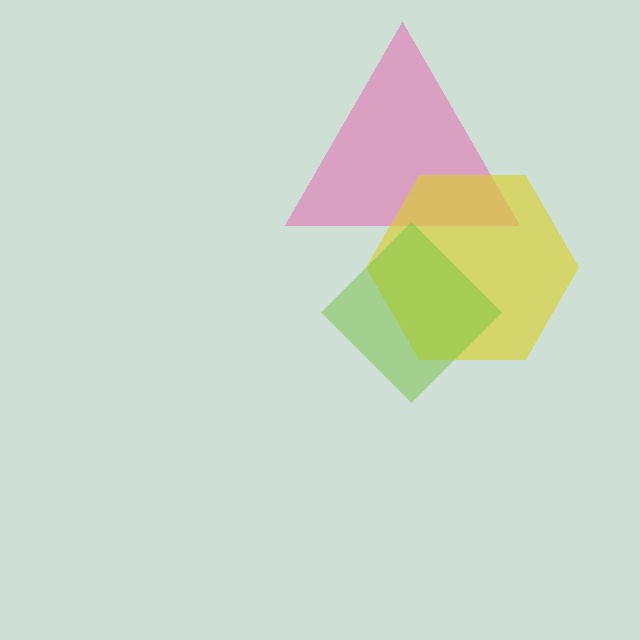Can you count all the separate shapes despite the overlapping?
Yes, there are 3 separate shapes.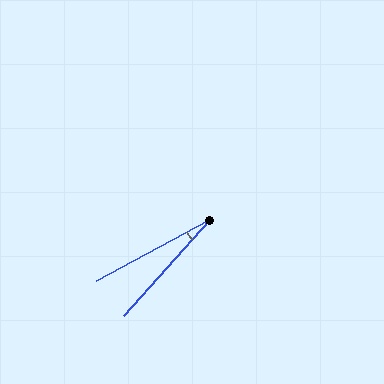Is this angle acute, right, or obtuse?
It is acute.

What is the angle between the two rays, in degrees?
Approximately 20 degrees.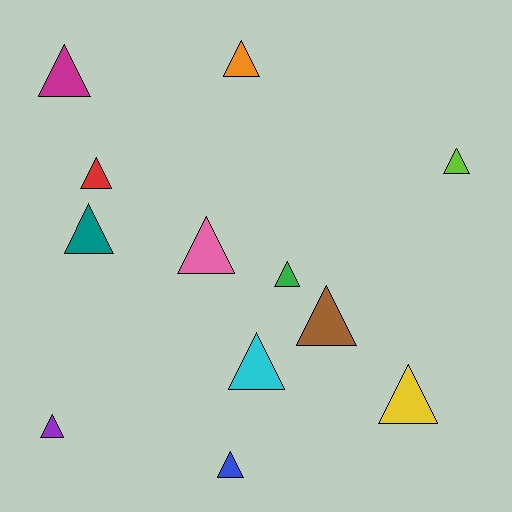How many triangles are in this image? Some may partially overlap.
There are 12 triangles.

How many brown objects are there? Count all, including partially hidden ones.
There is 1 brown object.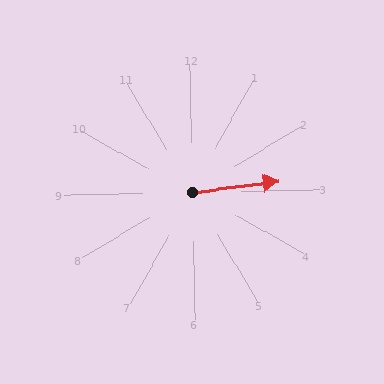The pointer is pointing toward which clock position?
Roughly 3 o'clock.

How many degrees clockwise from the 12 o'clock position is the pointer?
Approximately 84 degrees.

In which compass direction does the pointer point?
East.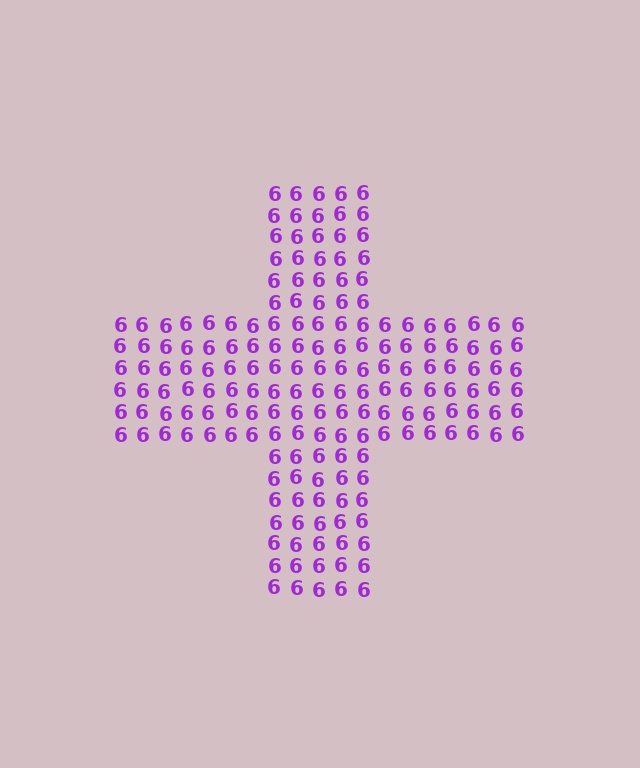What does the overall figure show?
The overall figure shows a cross.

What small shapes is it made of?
It is made of small digit 6's.